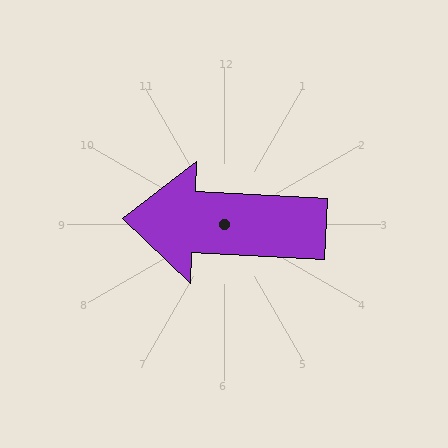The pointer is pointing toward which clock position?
Roughly 9 o'clock.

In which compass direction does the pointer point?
West.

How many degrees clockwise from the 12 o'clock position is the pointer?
Approximately 273 degrees.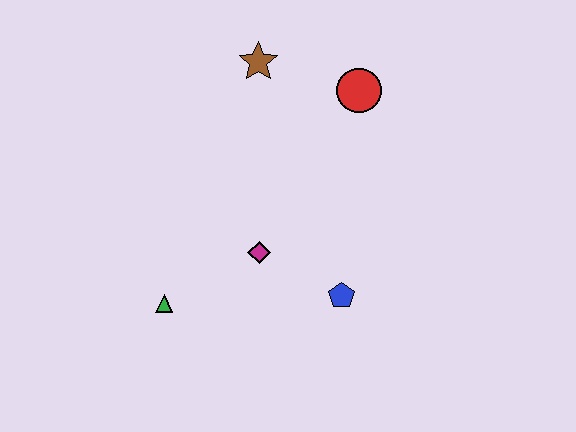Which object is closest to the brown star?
The red circle is closest to the brown star.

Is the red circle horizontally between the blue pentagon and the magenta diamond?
No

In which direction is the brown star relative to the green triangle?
The brown star is above the green triangle.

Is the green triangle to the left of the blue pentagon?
Yes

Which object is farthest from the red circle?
The green triangle is farthest from the red circle.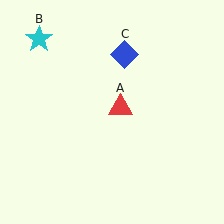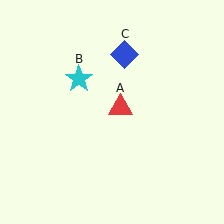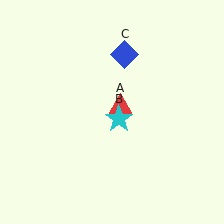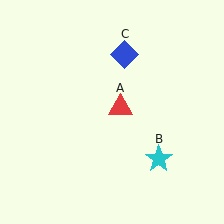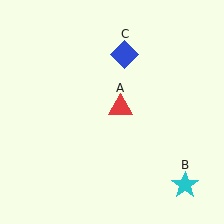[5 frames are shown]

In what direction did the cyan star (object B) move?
The cyan star (object B) moved down and to the right.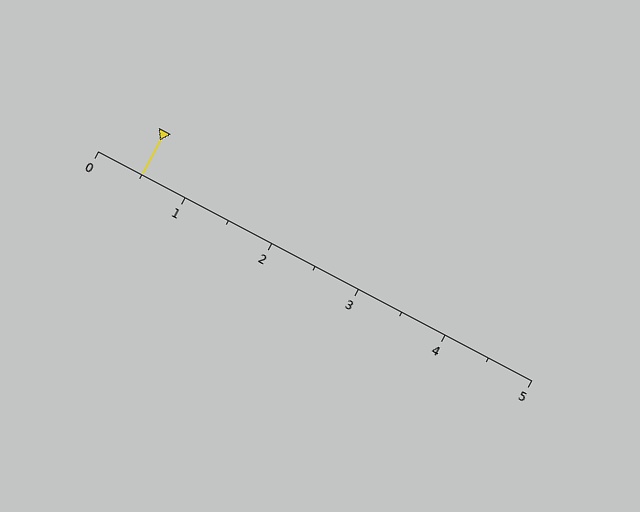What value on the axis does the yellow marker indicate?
The marker indicates approximately 0.5.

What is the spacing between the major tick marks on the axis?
The major ticks are spaced 1 apart.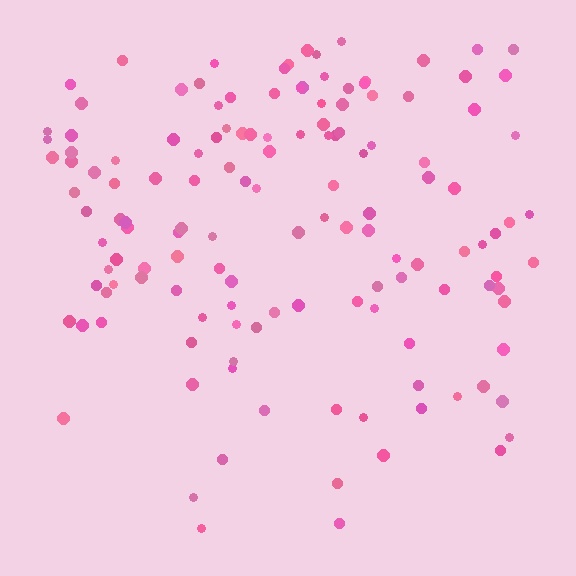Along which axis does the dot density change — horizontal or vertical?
Vertical.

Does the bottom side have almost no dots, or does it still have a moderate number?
Still a moderate number, just noticeably fewer than the top.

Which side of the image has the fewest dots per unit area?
The bottom.